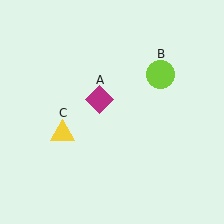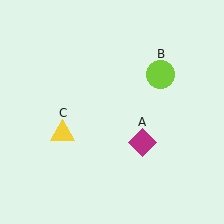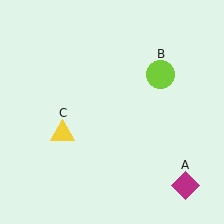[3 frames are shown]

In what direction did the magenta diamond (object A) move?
The magenta diamond (object A) moved down and to the right.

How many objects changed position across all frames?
1 object changed position: magenta diamond (object A).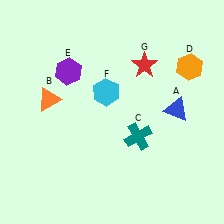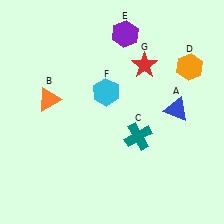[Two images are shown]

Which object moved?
The purple hexagon (E) moved right.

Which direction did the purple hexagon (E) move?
The purple hexagon (E) moved right.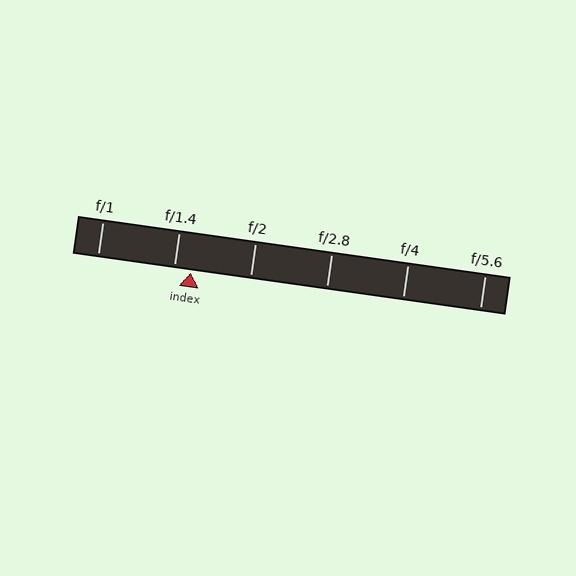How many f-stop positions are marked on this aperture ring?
There are 6 f-stop positions marked.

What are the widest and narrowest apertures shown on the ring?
The widest aperture shown is f/1 and the narrowest is f/5.6.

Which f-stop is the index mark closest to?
The index mark is closest to f/1.4.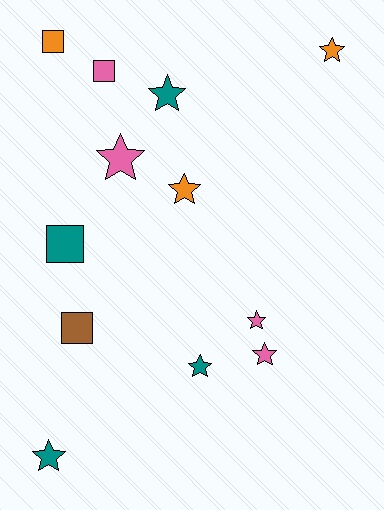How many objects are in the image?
There are 12 objects.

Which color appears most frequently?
Pink, with 4 objects.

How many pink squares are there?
There is 1 pink square.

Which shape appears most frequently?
Star, with 8 objects.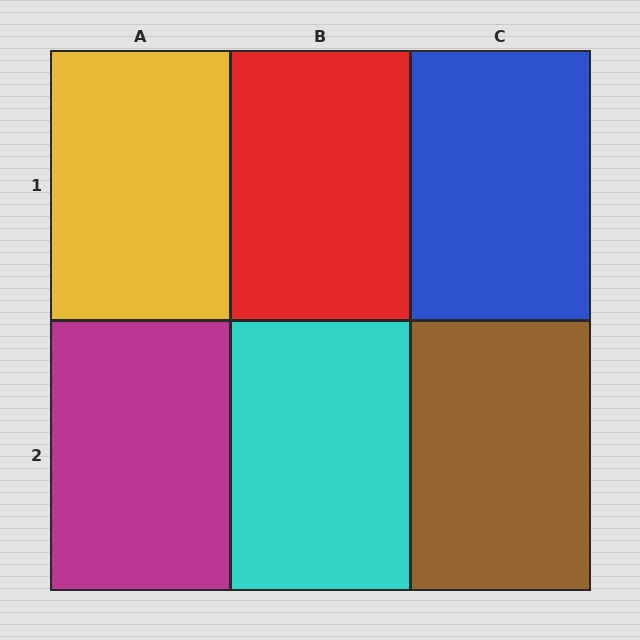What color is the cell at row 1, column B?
Red.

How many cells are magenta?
1 cell is magenta.